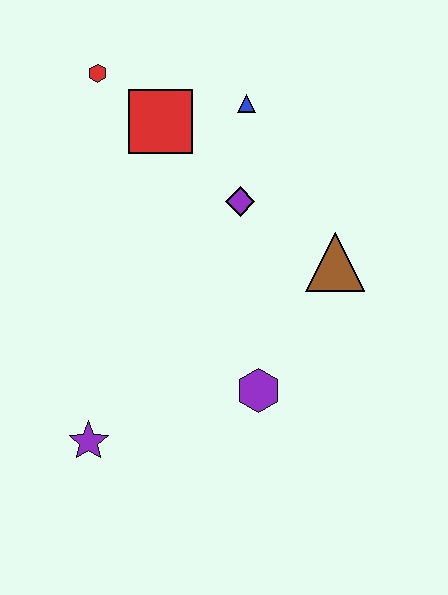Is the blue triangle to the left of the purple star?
No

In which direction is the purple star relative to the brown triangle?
The purple star is to the left of the brown triangle.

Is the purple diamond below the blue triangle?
Yes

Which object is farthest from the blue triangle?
The purple star is farthest from the blue triangle.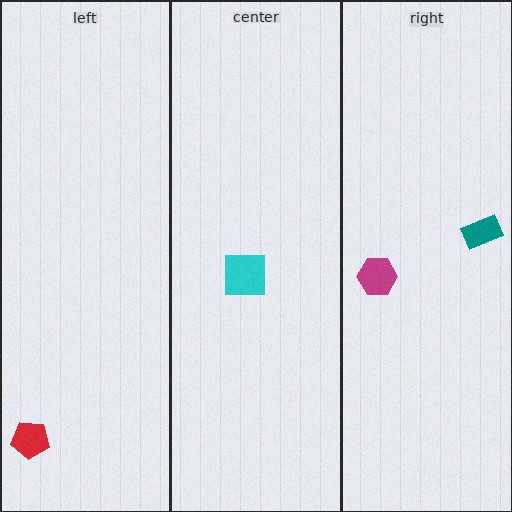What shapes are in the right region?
The teal rectangle, the magenta hexagon.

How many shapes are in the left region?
1.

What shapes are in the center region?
The cyan square.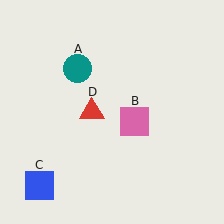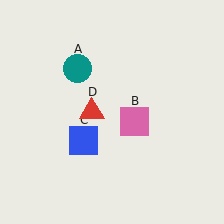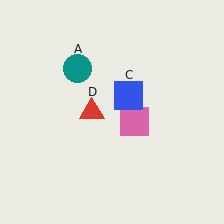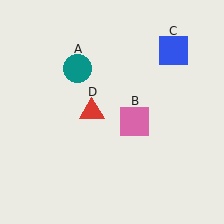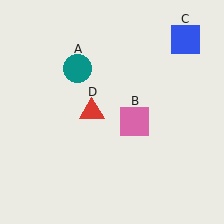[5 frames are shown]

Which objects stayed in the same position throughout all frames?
Teal circle (object A) and pink square (object B) and red triangle (object D) remained stationary.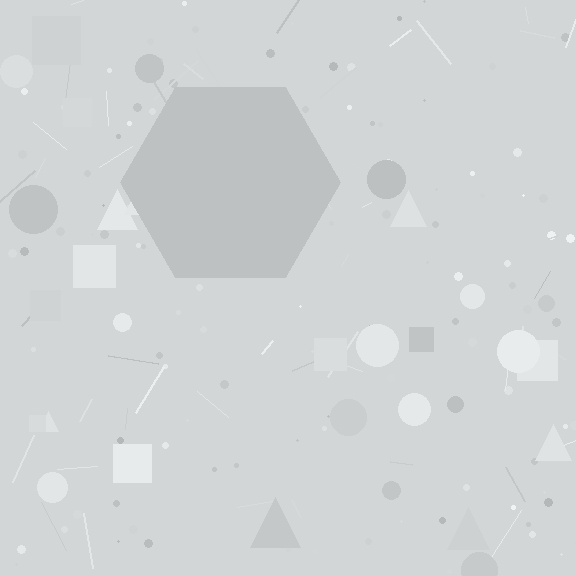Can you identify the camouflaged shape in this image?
The camouflaged shape is a hexagon.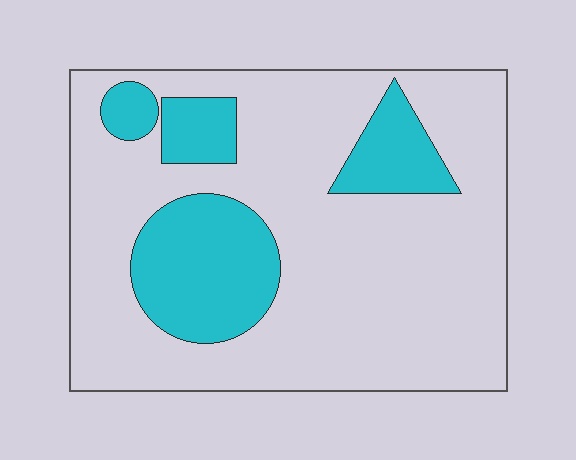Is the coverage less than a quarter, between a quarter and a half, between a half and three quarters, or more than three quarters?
Less than a quarter.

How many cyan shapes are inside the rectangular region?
4.